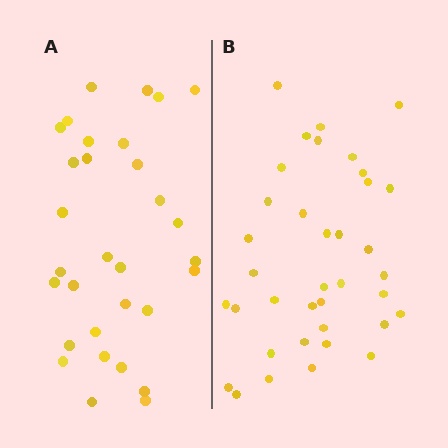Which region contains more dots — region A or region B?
Region B (the right region) has more dots.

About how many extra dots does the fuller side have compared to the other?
Region B has about 6 more dots than region A.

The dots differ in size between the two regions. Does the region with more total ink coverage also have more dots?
No. Region A has more total ink coverage because its dots are larger, but region B actually contains more individual dots. Total area can be misleading — the number of items is what matters here.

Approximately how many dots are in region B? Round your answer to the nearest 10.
About 40 dots. (The exact count is 37, which rounds to 40.)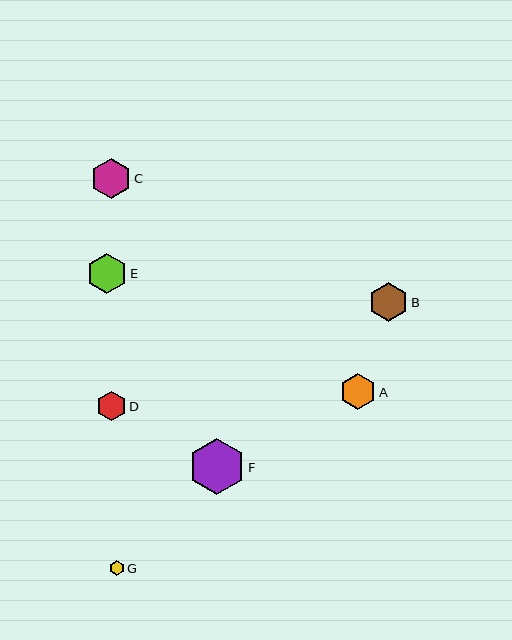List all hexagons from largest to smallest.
From largest to smallest: F, E, C, B, A, D, G.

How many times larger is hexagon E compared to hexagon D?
Hexagon E is approximately 1.4 times the size of hexagon D.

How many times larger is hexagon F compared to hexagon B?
Hexagon F is approximately 1.5 times the size of hexagon B.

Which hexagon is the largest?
Hexagon F is the largest with a size of approximately 57 pixels.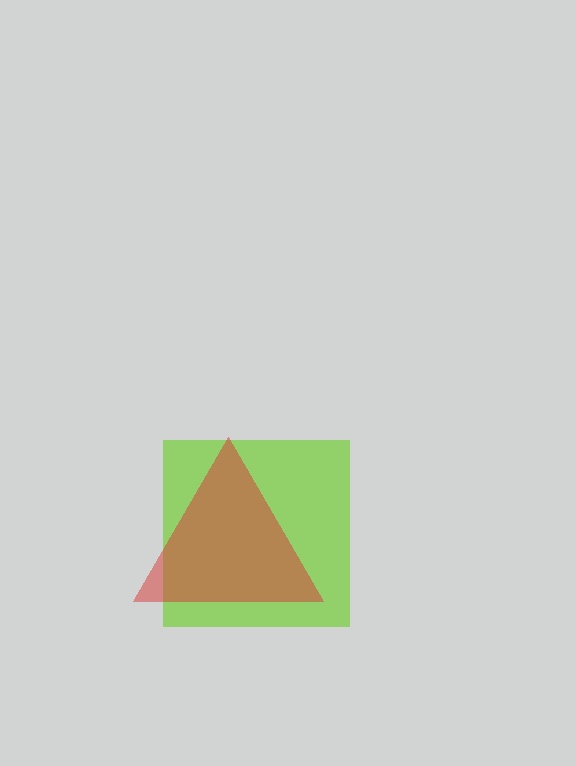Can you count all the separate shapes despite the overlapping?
Yes, there are 2 separate shapes.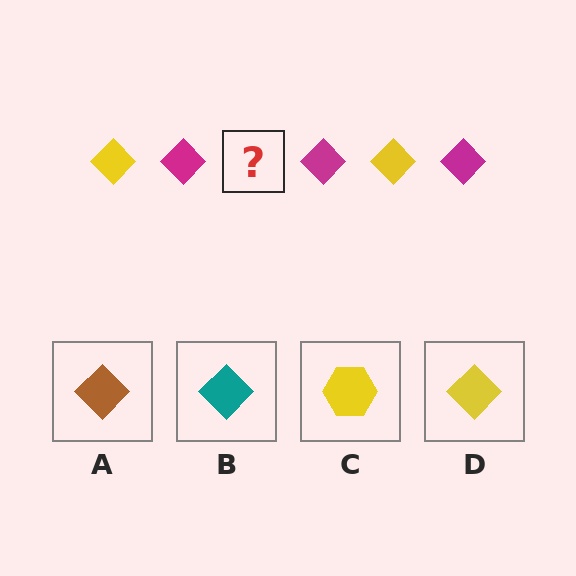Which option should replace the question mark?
Option D.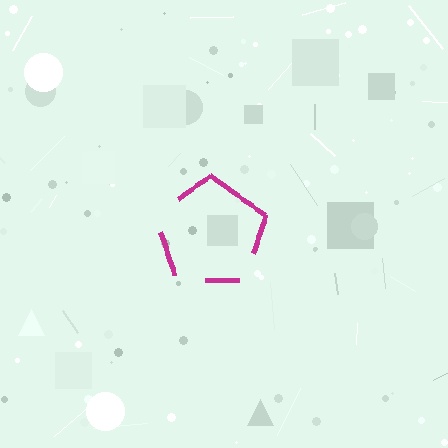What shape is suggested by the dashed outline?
The dashed outline suggests a pentagon.